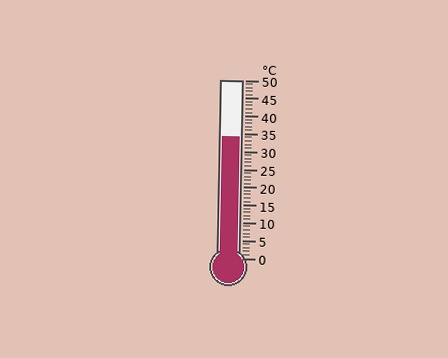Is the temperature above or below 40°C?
The temperature is below 40°C.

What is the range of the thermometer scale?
The thermometer scale ranges from 0°C to 50°C.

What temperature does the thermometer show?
The thermometer shows approximately 34°C.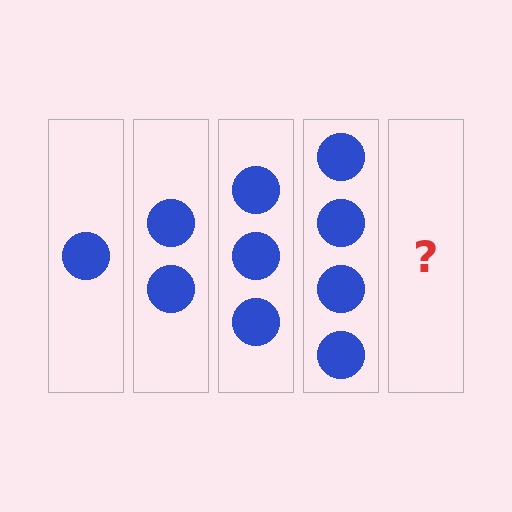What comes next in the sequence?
The next element should be 5 circles.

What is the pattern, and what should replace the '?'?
The pattern is that each step adds one more circle. The '?' should be 5 circles.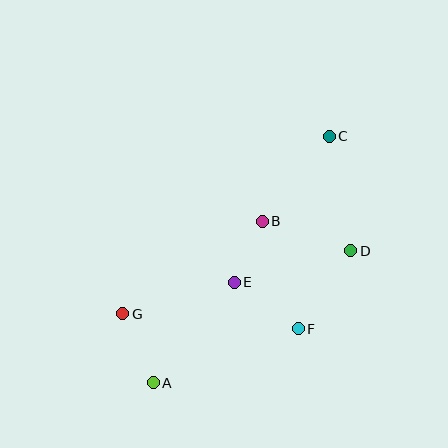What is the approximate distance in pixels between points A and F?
The distance between A and F is approximately 154 pixels.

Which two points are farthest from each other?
Points A and C are farthest from each other.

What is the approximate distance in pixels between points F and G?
The distance between F and G is approximately 176 pixels.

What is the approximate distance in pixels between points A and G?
The distance between A and G is approximately 75 pixels.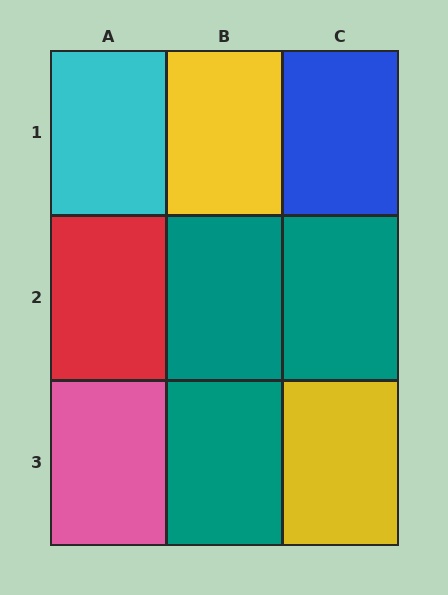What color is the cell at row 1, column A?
Cyan.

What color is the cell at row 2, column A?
Red.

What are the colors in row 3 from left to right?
Pink, teal, yellow.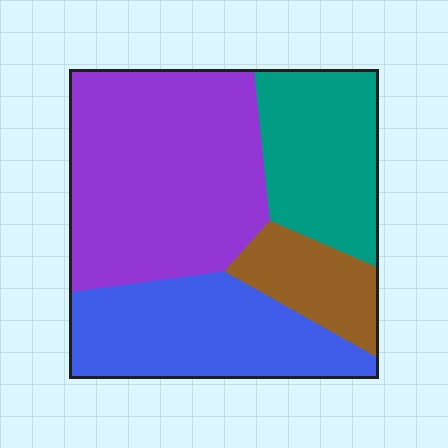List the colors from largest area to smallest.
From largest to smallest: purple, blue, teal, brown.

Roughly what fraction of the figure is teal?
Teal covers roughly 20% of the figure.